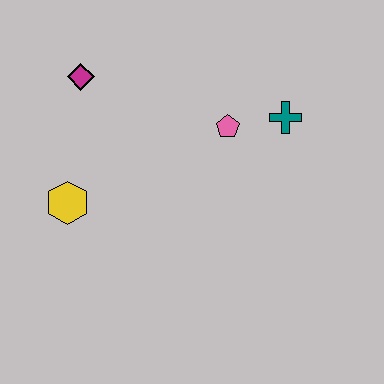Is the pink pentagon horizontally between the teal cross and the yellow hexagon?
Yes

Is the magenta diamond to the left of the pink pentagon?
Yes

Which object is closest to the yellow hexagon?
The magenta diamond is closest to the yellow hexagon.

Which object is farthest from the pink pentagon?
The yellow hexagon is farthest from the pink pentagon.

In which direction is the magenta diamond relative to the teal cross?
The magenta diamond is to the left of the teal cross.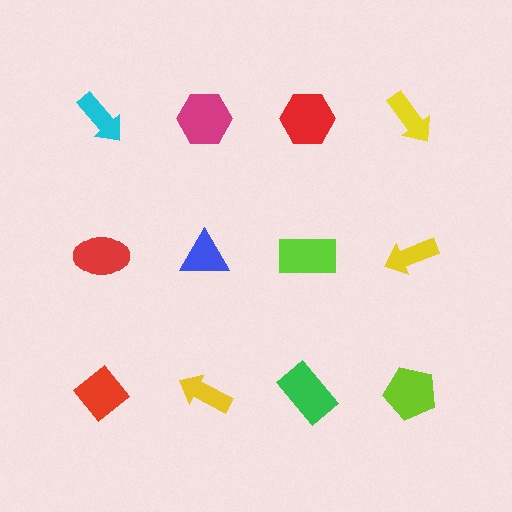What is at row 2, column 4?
A yellow arrow.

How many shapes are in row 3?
4 shapes.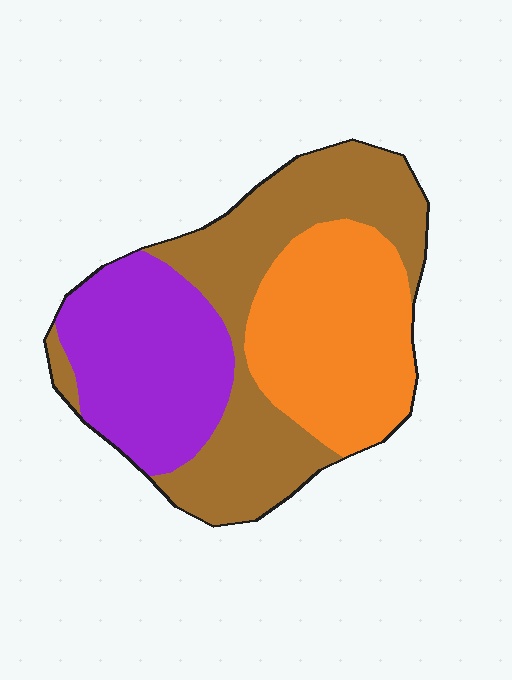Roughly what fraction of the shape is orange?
Orange covers 32% of the shape.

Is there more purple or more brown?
Brown.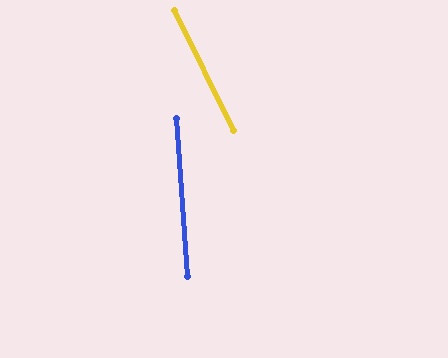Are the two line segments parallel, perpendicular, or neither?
Neither parallel nor perpendicular — they differ by about 22°.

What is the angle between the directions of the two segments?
Approximately 22 degrees.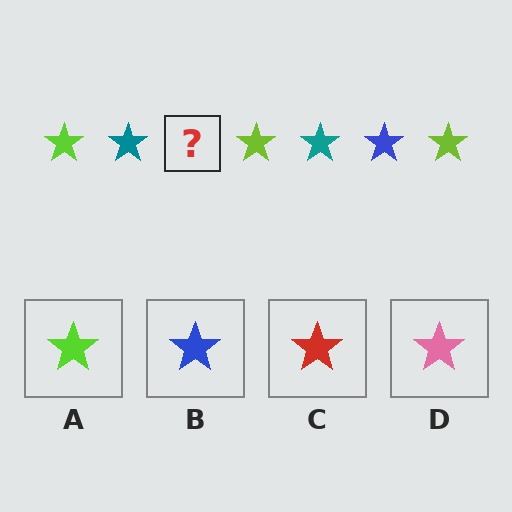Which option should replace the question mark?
Option B.